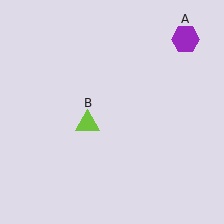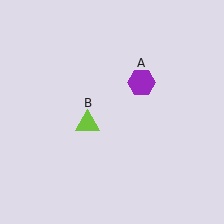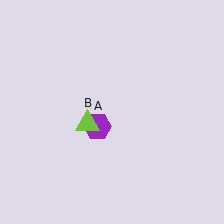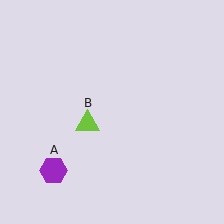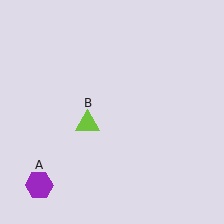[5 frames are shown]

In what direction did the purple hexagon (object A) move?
The purple hexagon (object A) moved down and to the left.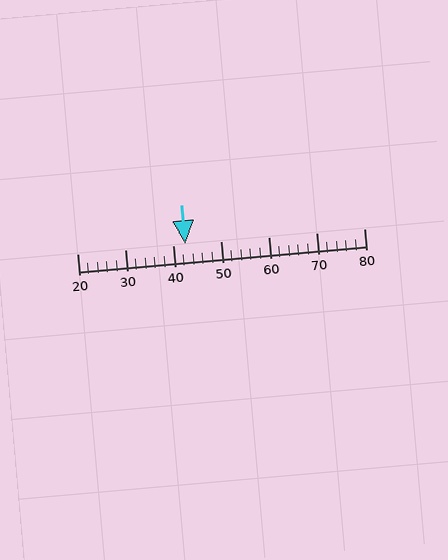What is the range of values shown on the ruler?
The ruler shows values from 20 to 80.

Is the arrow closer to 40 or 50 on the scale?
The arrow is closer to 40.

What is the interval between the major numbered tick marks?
The major tick marks are spaced 10 units apart.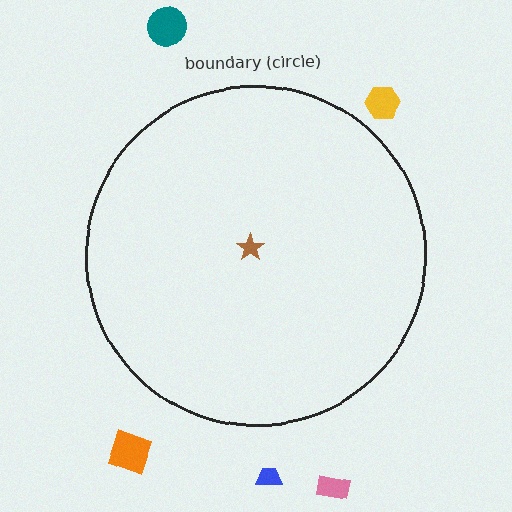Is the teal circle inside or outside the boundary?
Outside.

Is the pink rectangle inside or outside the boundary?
Outside.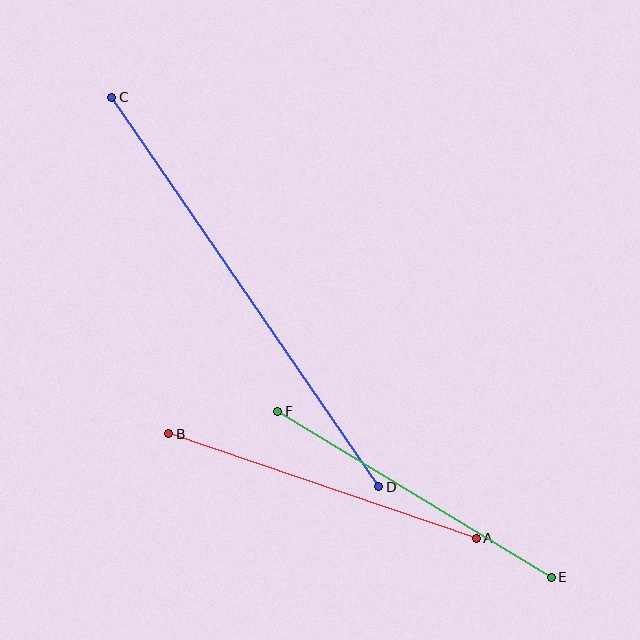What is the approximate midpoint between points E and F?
The midpoint is at approximately (415, 494) pixels.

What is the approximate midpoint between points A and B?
The midpoint is at approximately (323, 486) pixels.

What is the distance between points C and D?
The distance is approximately 472 pixels.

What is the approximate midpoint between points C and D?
The midpoint is at approximately (245, 292) pixels.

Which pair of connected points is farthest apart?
Points C and D are farthest apart.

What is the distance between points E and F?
The distance is approximately 320 pixels.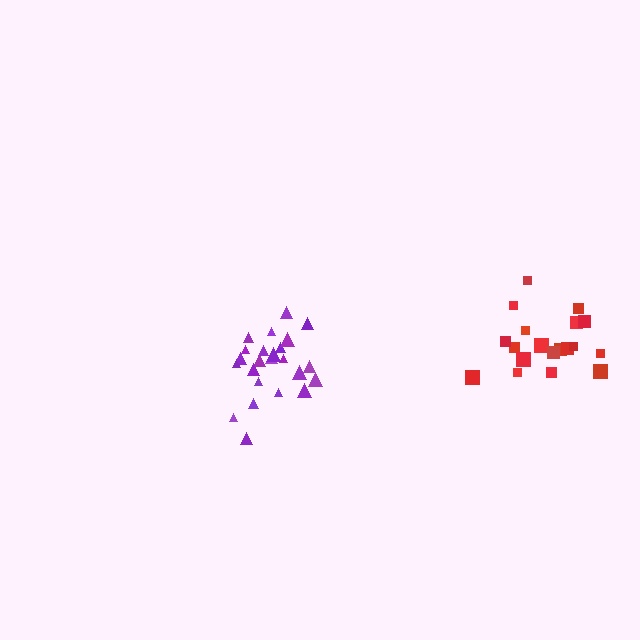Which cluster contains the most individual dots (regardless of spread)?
Purple (24).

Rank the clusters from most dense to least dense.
purple, red.